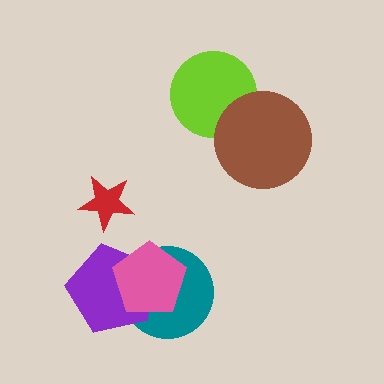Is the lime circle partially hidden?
Yes, it is partially covered by another shape.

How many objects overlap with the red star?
0 objects overlap with the red star.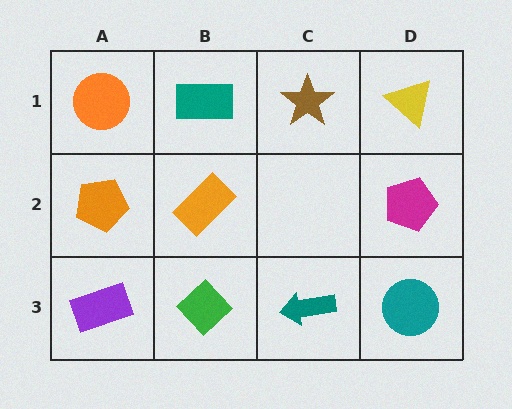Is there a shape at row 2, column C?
No, that cell is empty.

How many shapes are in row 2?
3 shapes.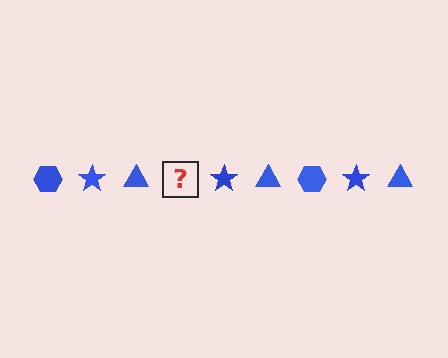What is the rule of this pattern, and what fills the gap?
The rule is that the pattern cycles through hexagon, star, triangle shapes in blue. The gap should be filled with a blue hexagon.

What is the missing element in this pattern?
The missing element is a blue hexagon.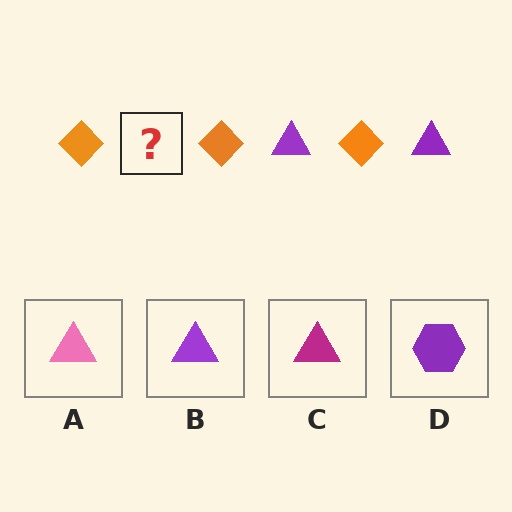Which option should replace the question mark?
Option B.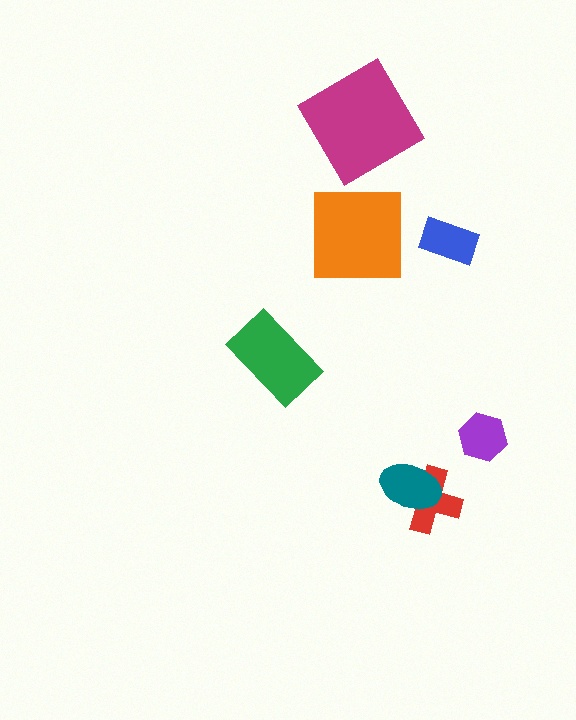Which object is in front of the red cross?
The teal ellipse is in front of the red cross.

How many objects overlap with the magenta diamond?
0 objects overlap with the magenta diamond.